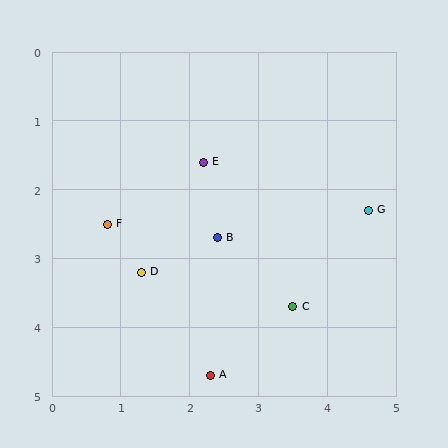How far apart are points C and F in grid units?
Points C and F are about 3.0 grid units apart.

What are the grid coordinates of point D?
Point D is at approximately (1.3, 3.2).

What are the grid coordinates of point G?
Point G is at approximately (4.6, 2.3).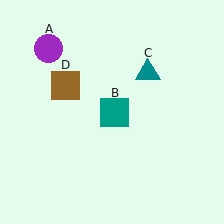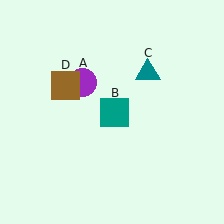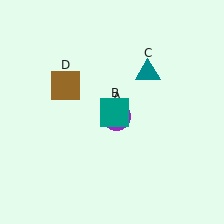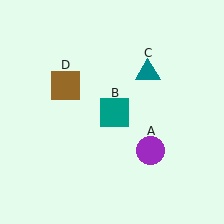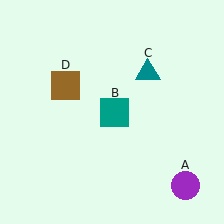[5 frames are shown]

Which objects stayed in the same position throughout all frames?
Teal square (object B) and teal triangle (object C) and brown square (object D) remained stationary.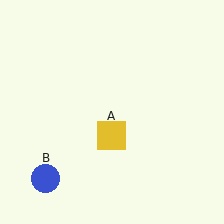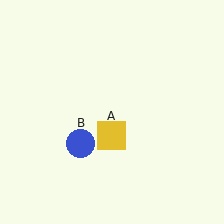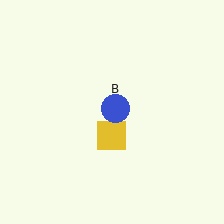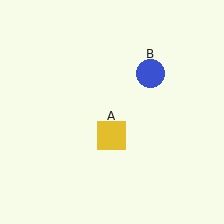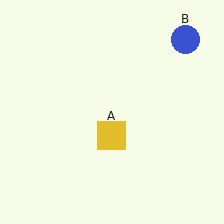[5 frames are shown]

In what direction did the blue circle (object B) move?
The blue circle (object B) moved up and to the right.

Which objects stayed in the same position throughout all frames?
Yellow square (object A) remained stationary.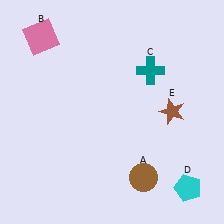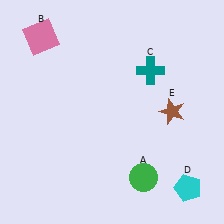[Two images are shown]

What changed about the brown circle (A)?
In Image 1, A is brown. In Image 2, it changed to green.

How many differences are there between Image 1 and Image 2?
There is 1 difference between the two images.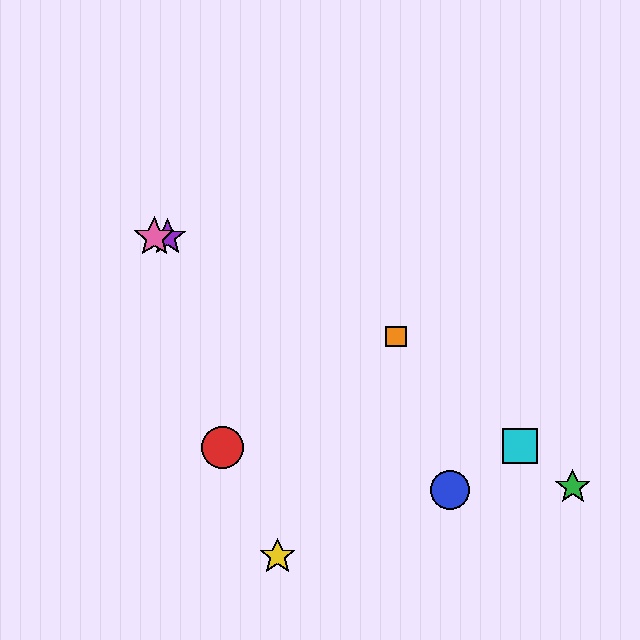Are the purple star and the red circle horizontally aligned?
No, the purple star is at y≈237 and the red circle is at y≈448.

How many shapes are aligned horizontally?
2 shapes (the purple star, the pink star) are aligned horizontally.